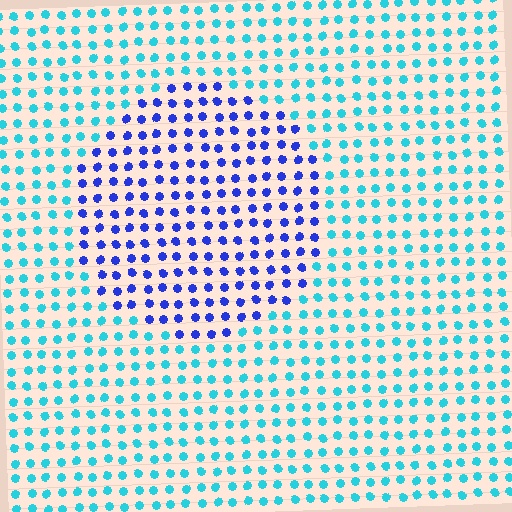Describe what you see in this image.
The image is filled with small cyan elements in a uniform arrangement. A circle-shaped region is visible where the elements are tinted to a slightly different hue, forming a subtle color boundary.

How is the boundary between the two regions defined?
The boundary is defined purely by a slight shift in hue (about 51 degrees). Spacing, size, and orientation are identical on both sides.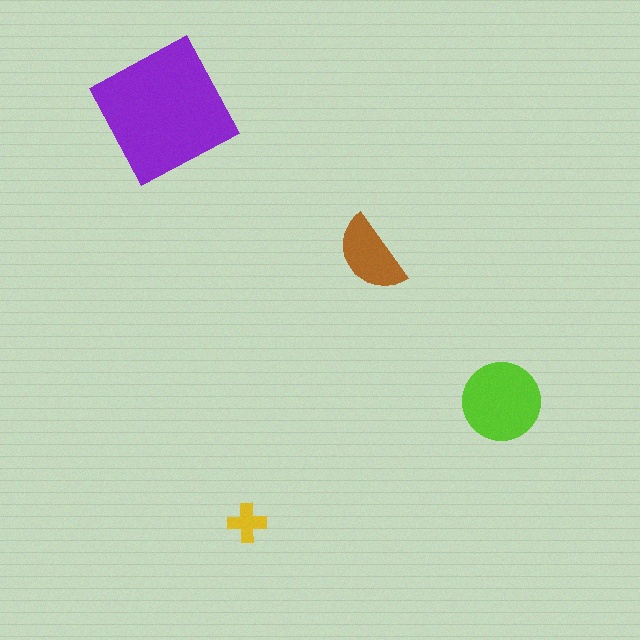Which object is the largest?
The purple square.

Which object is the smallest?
The yellow cross.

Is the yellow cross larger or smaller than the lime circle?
Smaller.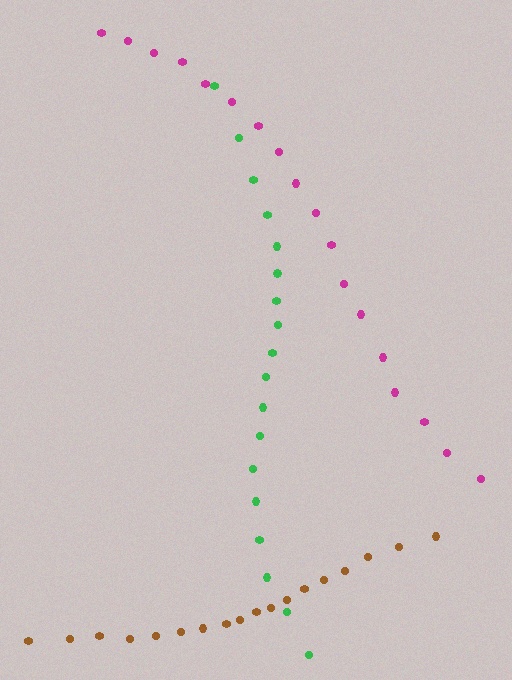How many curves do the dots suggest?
There are 3 distinct paths.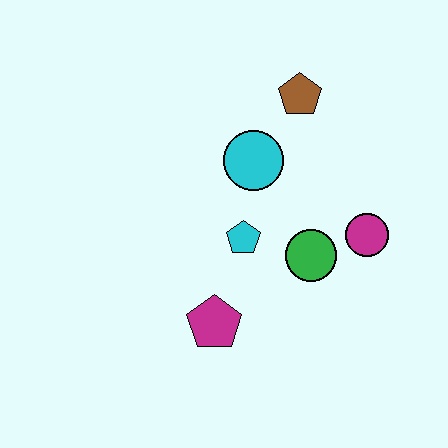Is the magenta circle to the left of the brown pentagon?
No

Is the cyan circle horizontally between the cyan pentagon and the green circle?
Yes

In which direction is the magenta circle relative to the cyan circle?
The magenta circle is to the right of the cyan circle.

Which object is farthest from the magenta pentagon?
The brown pentagon is farthest from the magenta pentagon.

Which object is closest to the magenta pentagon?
The cyan pentagon is closest to the magenta pentagon.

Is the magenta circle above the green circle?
Yes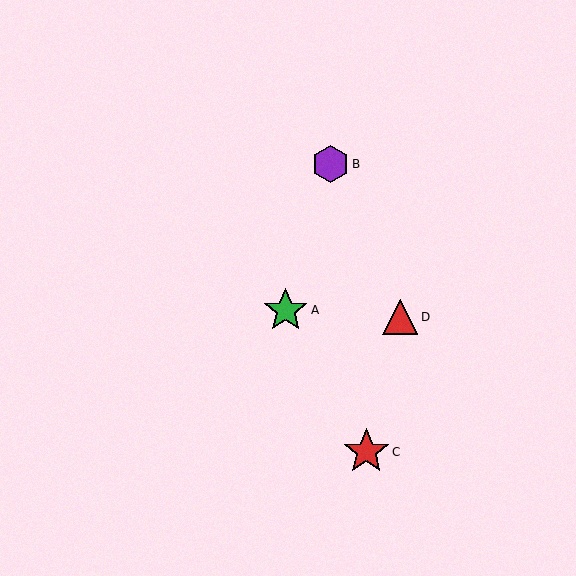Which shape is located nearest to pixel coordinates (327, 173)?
The purple hexagon (labeled B) at (331, 164) is nearest to that location.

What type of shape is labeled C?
Shape C is a red star.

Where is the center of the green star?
The center of the green star is at (286, 310).